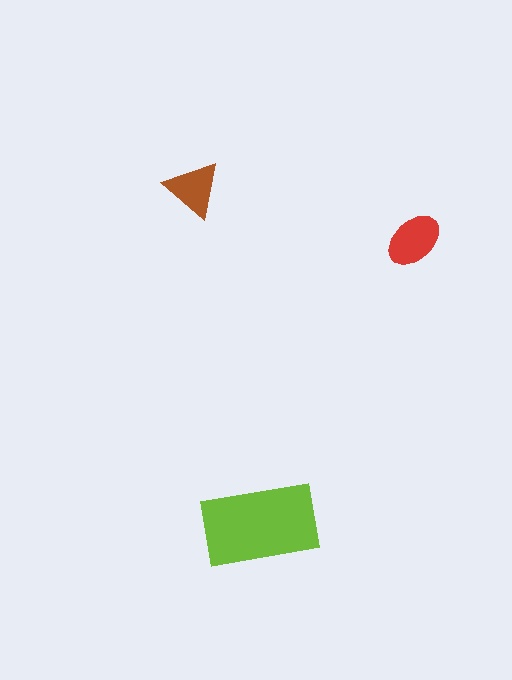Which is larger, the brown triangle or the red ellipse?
The red ellipse.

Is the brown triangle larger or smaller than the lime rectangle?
Smaller.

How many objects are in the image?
There are 3 objects in the image.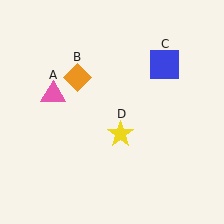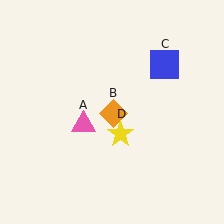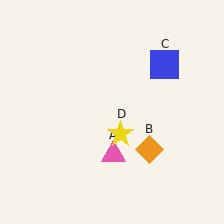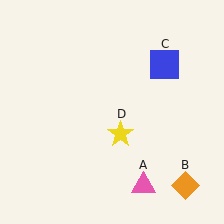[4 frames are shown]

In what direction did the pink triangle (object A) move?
The pink triangle (object A) moved down and to the right.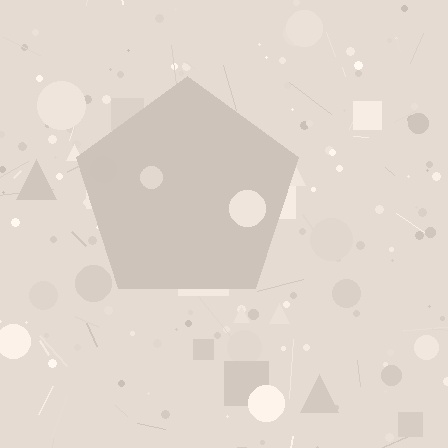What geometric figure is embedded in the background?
A pentagon is embedded in the background.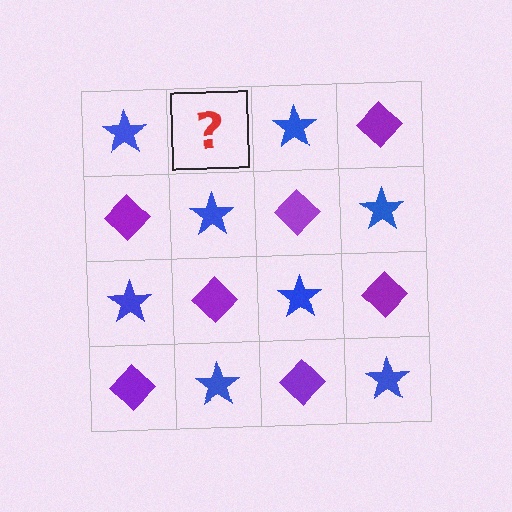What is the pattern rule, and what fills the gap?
The rule is that it alternates blue star and purple diamond in a checkerboard pattern. The gap should be filled with a purple diamond.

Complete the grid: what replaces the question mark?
The question mark should be replaced with a purple diamond.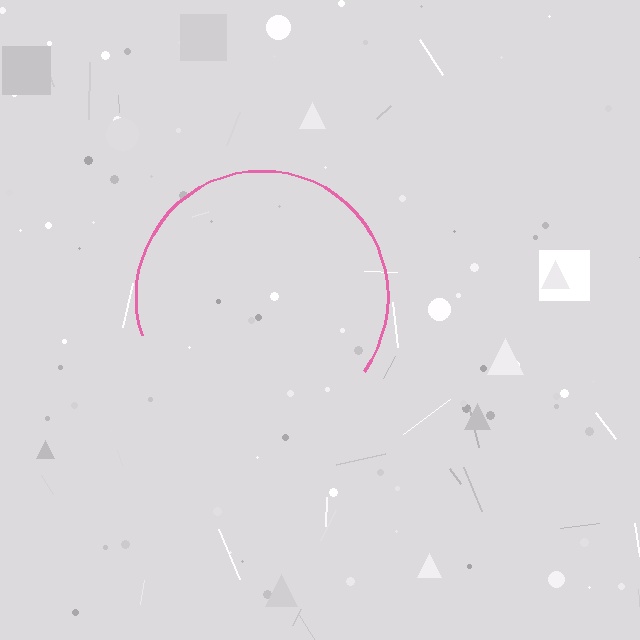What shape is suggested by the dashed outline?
The dashed outline suggests a circle.